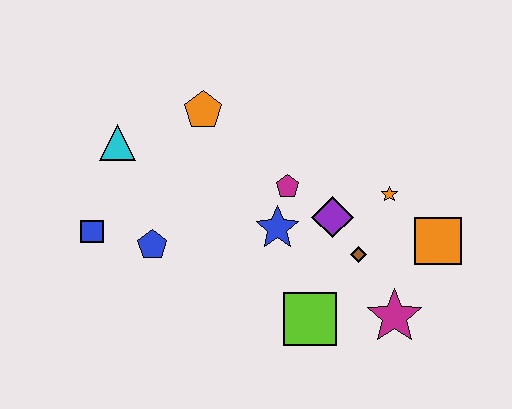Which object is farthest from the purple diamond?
The blue square is farthest from the purple diamond.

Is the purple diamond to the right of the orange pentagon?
Yes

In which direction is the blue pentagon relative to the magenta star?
The blue pentagon is to the left of the magenta star.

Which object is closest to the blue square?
The blue pentagon is closest to the blue square.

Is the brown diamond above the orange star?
No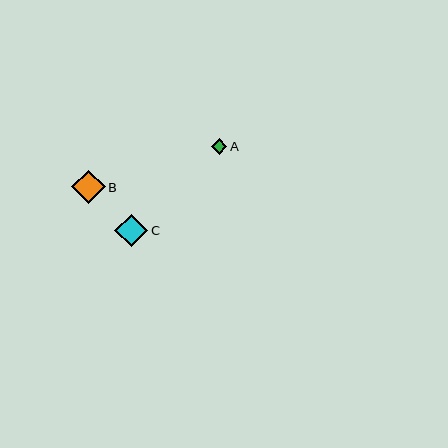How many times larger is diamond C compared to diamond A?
Diamond C is approximately 2.1 times the size of diamond A.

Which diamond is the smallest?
Diamond A is the smallest with a size of approximately 16 pixels.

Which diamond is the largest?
Diamond B is the largest with a size of approximately 33 pixels.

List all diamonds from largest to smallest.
From largest to smallest: B, C, A.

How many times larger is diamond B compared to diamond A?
Diamond B is approximately 2.1 times the size of diamond A.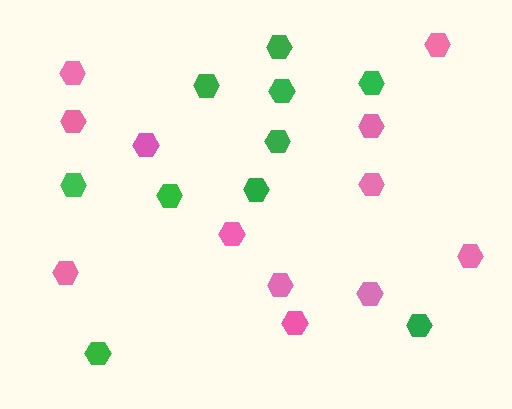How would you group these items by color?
There are 2 groups: one group of green hexagons (10) and one group of pink hexagons (12).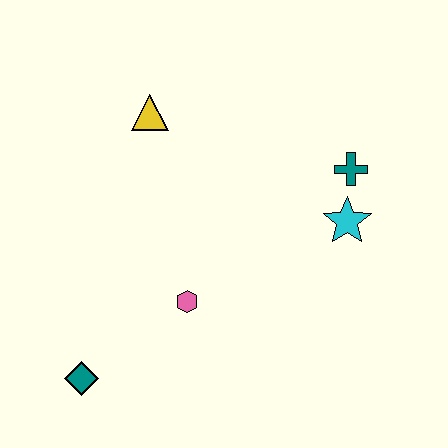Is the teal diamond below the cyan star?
Yes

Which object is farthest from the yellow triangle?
The teal diamond is farthest from the yellow triangle.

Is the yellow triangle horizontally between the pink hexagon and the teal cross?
No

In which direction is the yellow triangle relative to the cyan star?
The yellow triangle is to the left of the cyan star.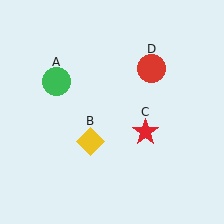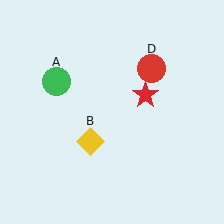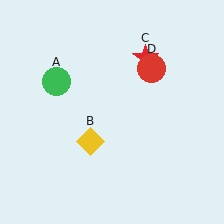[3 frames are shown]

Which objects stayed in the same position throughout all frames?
Green circle (object A) and yellow diamond (object B) and red circle (object D) remained stationary.